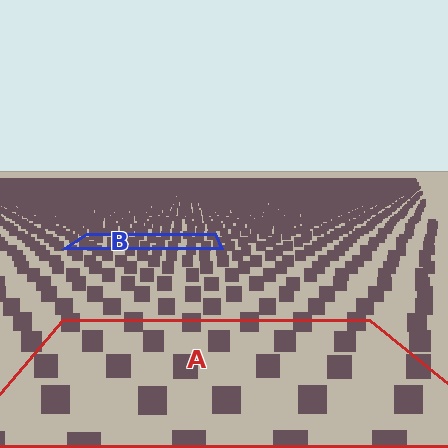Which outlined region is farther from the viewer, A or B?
Region B is farther from the viewer — the texture elements inside it appear smaller and more densely packed.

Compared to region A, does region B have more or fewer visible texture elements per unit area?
Region B has more texture elements per unit area — they are packed more densely because it is farther away.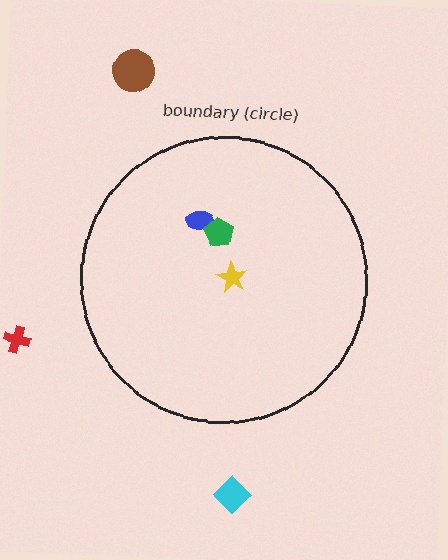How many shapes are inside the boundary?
3 inside, 3 outside.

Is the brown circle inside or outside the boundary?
Outside.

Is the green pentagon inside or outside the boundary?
Inside.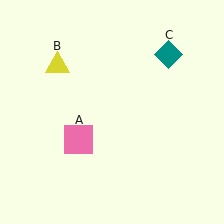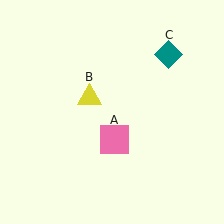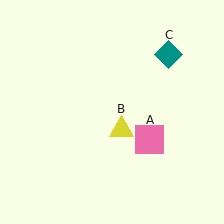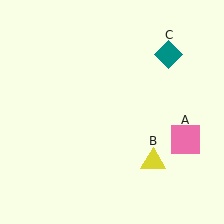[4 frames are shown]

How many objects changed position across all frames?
2 objects changed position: pink square (object A), yellow triangle (object B).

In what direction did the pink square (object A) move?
The pink square (object A) moved right.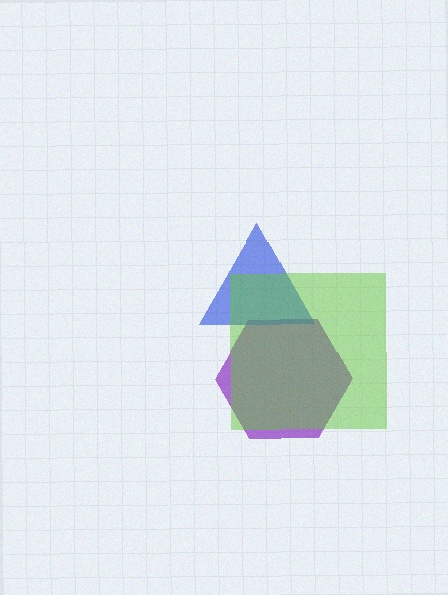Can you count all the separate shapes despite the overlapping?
Yes, there are 3 separate shapes.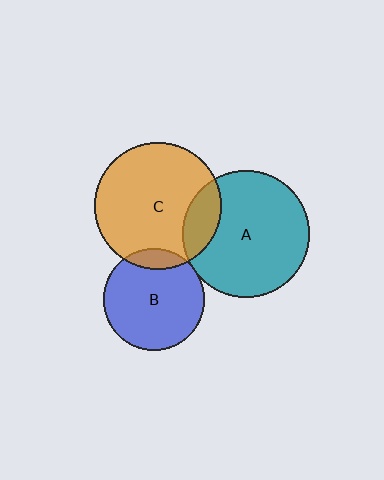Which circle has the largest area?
Circle A (teal).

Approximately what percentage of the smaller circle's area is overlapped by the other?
Approximately 10%.